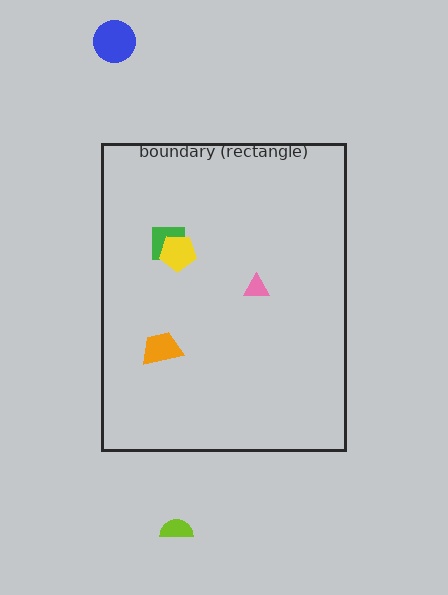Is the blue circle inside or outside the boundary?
Outside.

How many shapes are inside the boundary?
4 inside, 2 outside.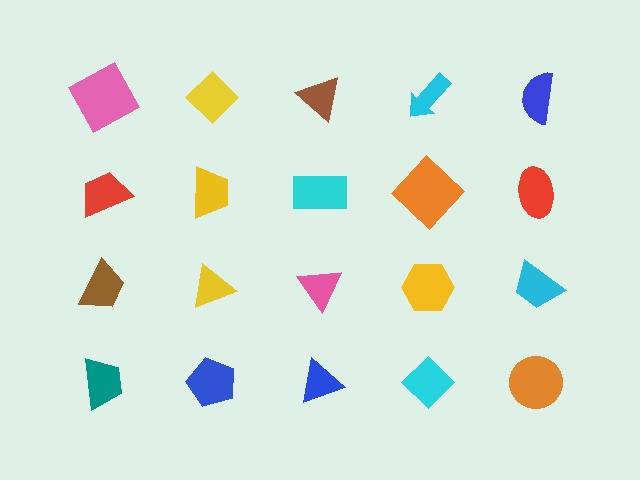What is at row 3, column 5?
A cyan trapezoid.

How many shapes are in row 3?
5 shapes.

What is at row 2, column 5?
A red ellipse.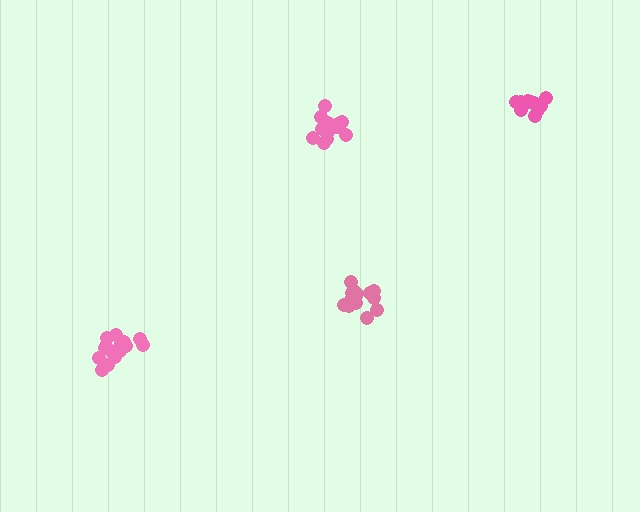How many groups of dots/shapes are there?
There are 4 groups.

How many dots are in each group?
Group 1: 15 dots, Group 2: 11 dots, Group 3: 15 dots, Group 4: 14 dots (55 total).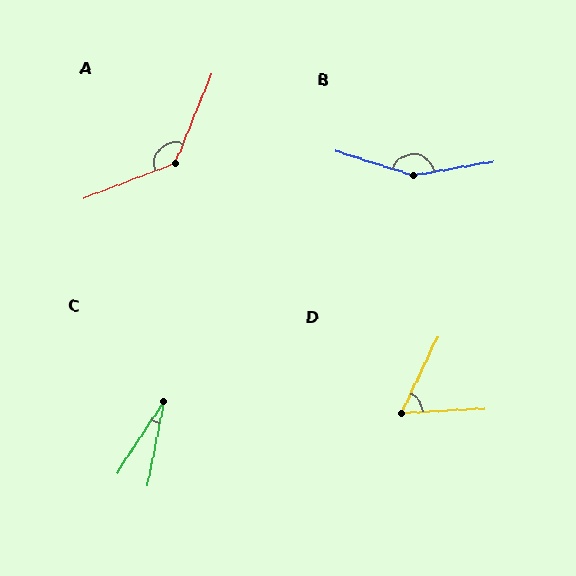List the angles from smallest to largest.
C (22°), D (62°), A (133°), B (153°).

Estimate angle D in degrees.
Approximately 62 degrees.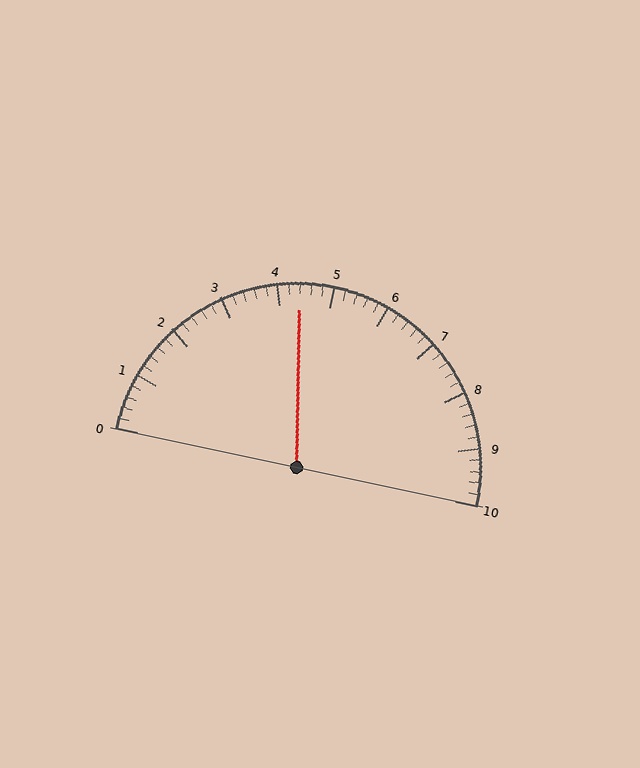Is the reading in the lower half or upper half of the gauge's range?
The reading is in the lower half of the range (0 to 10).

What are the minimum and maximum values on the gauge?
The gauge ranges from 0 to 10.